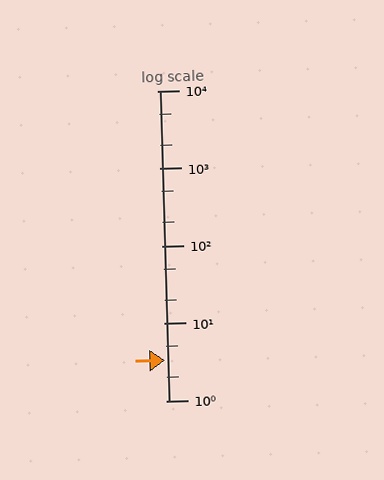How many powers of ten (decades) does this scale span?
The scale spans 4 decades, from 1 to 10000.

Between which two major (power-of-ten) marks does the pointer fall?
The pointer is between 1 and 10.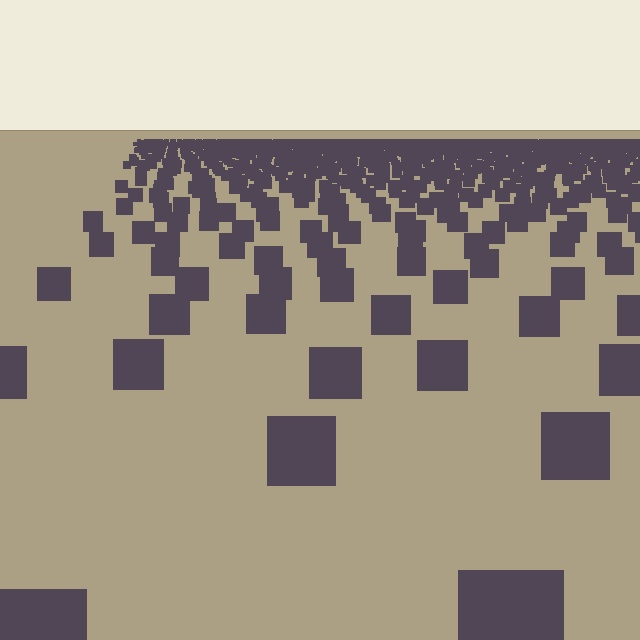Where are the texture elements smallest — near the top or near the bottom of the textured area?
Near the top.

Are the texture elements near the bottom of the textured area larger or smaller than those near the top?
Larger. Near the bottom, elements are closer to the viewer and appear at a bigger on-screen size.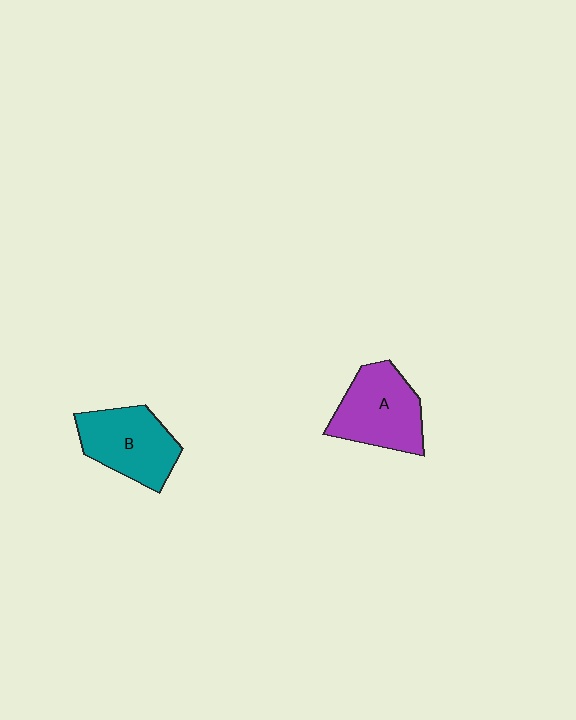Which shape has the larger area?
Shape A (purple).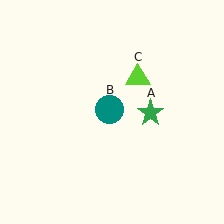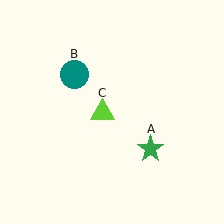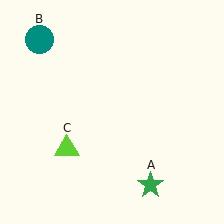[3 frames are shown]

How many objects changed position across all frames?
3 objects changed position: green star (object A), teal circle (object B), lime triangle (object C).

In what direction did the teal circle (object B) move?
The teal circle (object B) moved up and to the left.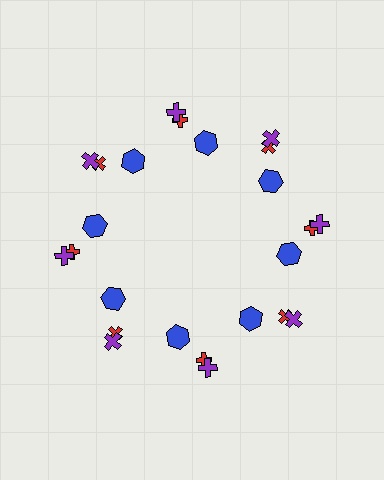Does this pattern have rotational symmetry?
Yes, this pattern has 8-fold rotational symmetry. It looks the same after rotating 45 degrees around the center.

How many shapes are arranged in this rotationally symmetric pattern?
There are 24 shapes, arranged in 8 groups of 3.